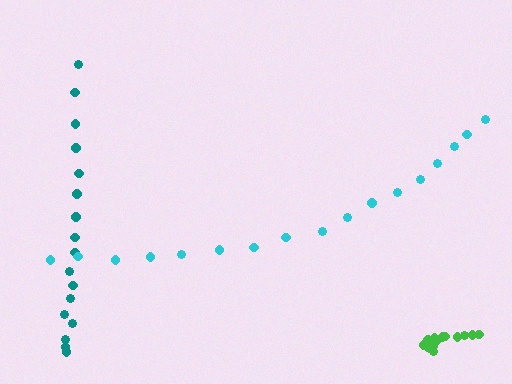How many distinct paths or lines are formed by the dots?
There are 3 distinct paths.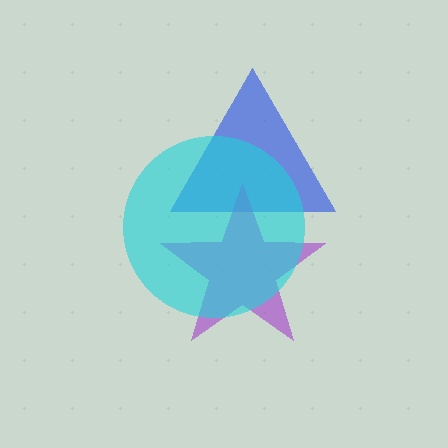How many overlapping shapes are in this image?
There are 3 overlapping shapes in the image.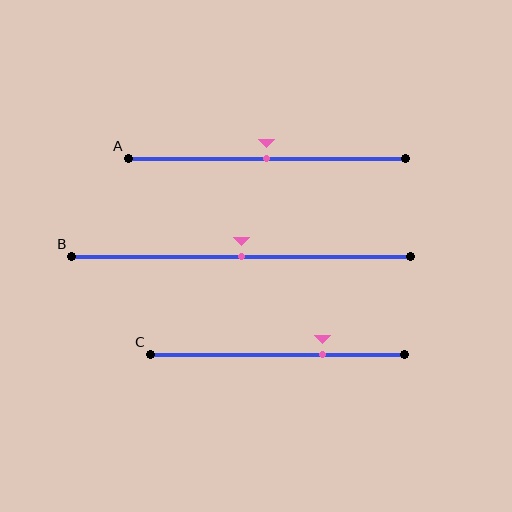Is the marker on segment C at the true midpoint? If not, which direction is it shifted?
No, the marker on segment C is shifted to the right by about 18% of the segment length.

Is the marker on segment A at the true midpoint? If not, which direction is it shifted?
Yes, the marker on segment A is at the true midpoint.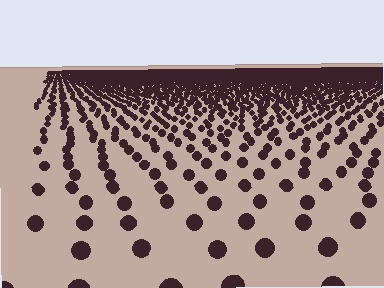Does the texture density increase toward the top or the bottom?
Density increases toward the top.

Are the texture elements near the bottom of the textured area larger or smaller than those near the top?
Larger. Near the bottom, elements are closer to the viewer and appear at a bigger on-screen size.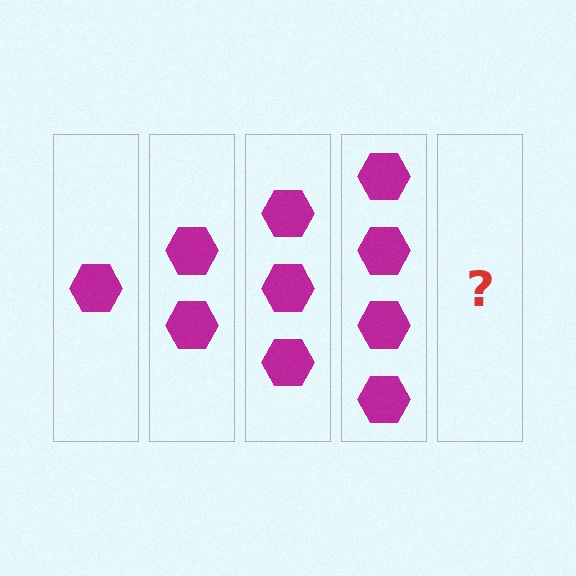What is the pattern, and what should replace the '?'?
The pattern is that each step adds one more hexagon. The '?' should be 5 hexagons.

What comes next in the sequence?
The next element should be 5 hexagons.